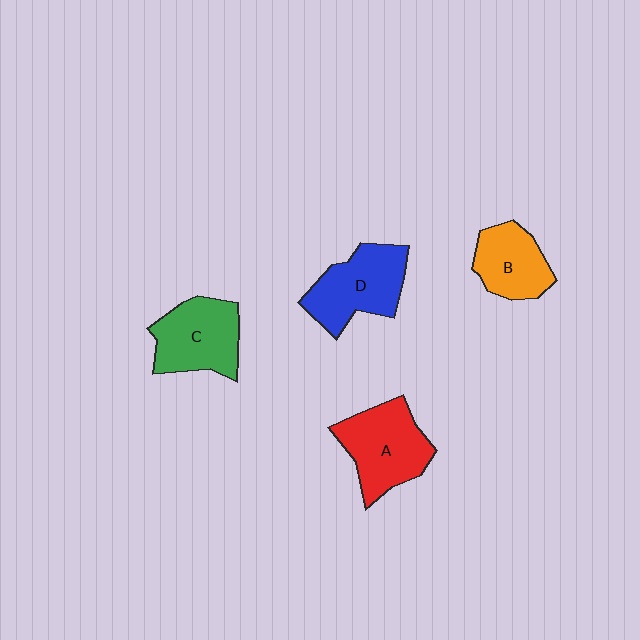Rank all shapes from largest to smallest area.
From largest to smallest: A (red), D (blue), C (green), B (orange).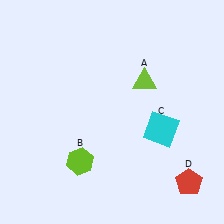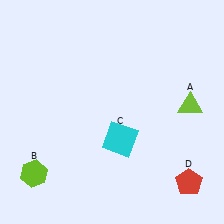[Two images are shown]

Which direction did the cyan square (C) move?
The cyan square (C) moved left.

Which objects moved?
The objects that moved are: the lime triangle (A), the lime hexagon (B), the cyan square (C).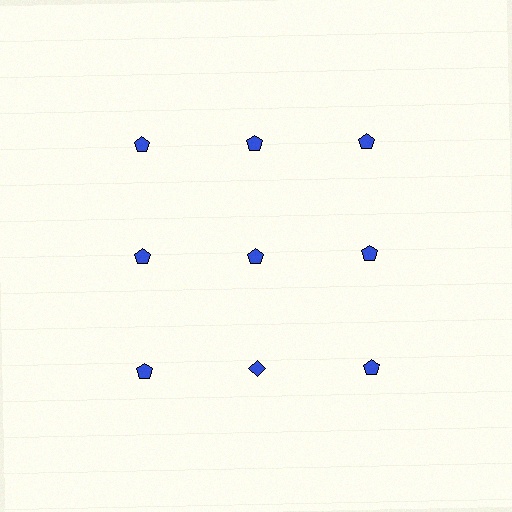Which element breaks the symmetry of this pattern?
The blue diamond in the third row, second from left column breaks the symmetry. All other shapes are blue pentagons.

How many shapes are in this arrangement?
There are 9 shapes arranged in a grid pattern.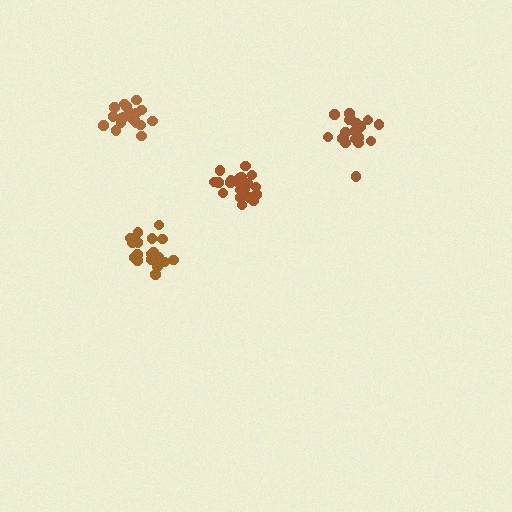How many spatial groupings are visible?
There are 4 spatial groupings.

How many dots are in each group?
Group 1: 21 dots, Group 2: 18 dots, Group 3: 20 dots, Group 4: 21 dots (80 total).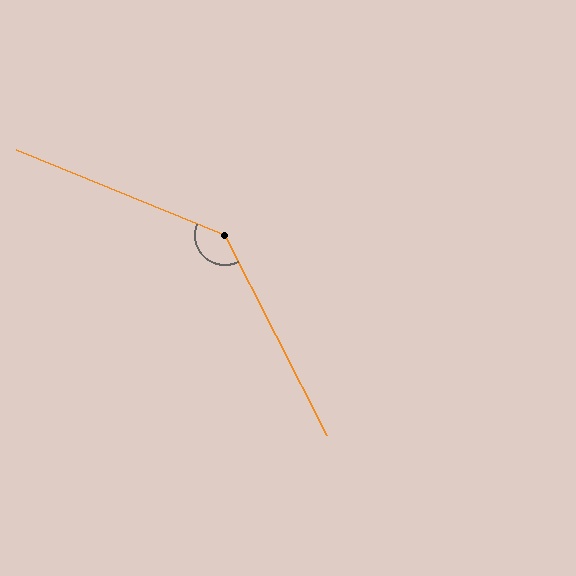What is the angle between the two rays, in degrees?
Approximately 139 degrees.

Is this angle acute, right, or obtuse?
It is obtuse.